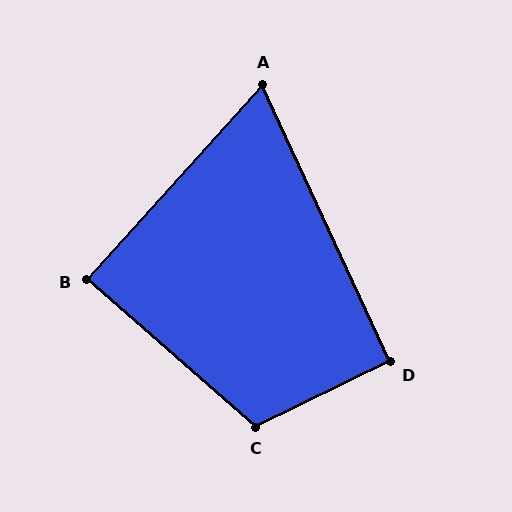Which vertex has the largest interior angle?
C, at approximately 113 degrees.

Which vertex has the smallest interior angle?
A, at approximately 67 degrees.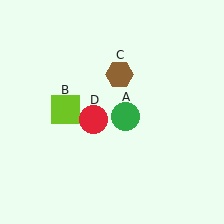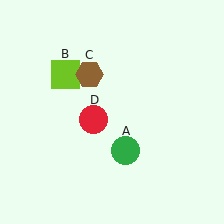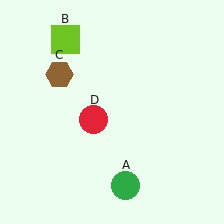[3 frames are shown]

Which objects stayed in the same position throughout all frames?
Red circle (object D) remained stationary.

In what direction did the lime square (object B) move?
The lime square (object B) moved up.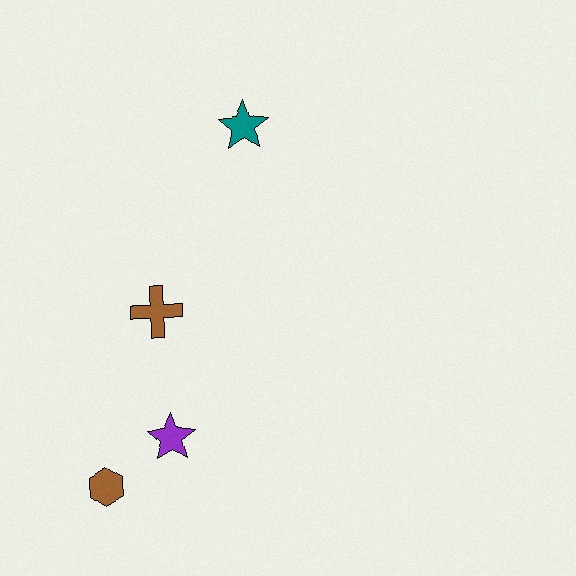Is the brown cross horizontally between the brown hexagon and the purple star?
Yes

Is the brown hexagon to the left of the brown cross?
Yes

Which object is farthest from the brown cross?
The teal star is farthest from the brown cross.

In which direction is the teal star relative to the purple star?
The teal star is above the purple star.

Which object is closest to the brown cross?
The purple star is closest to the brown cross.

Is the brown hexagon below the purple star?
Yes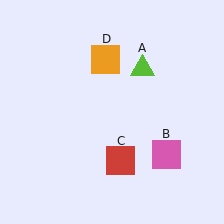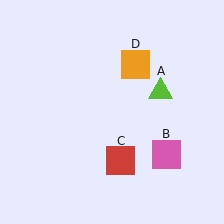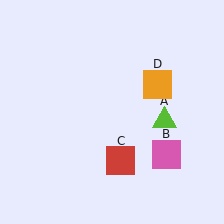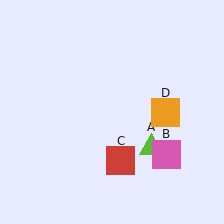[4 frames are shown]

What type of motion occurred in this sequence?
The lime triangle (object A), orange square (object D) rotated clockwise around the center of the scene.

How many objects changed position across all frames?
2 objects changed position: lime triangle (object A), orange square (object D).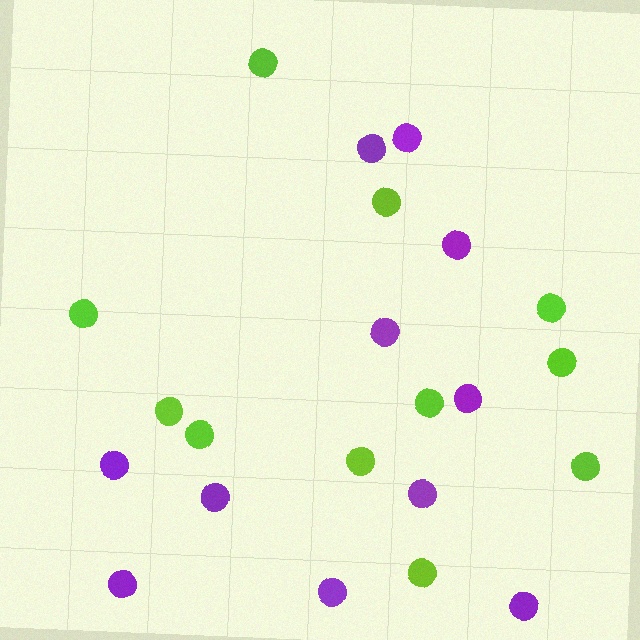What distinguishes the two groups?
There are 2 groups: one group of lime circles (11) and one group of purple circles (11).